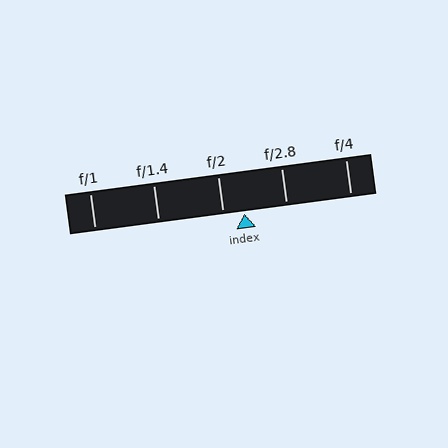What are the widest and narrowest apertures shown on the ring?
The widest aperture shown is f/1 and the narrowest is f/4.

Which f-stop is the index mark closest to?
The index mark is closest to f/2.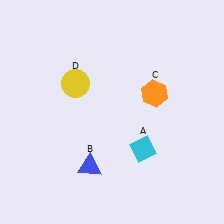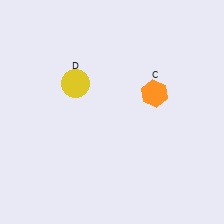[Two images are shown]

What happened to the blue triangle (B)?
The blue triangle (B) was removed in Image 2. It was in the bottom-left area of Image 1.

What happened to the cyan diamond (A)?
The cyan diamond (A) was removed in Image 2. It was in the bottom-right area of Image 1.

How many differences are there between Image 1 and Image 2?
There are 2 differences between the two images.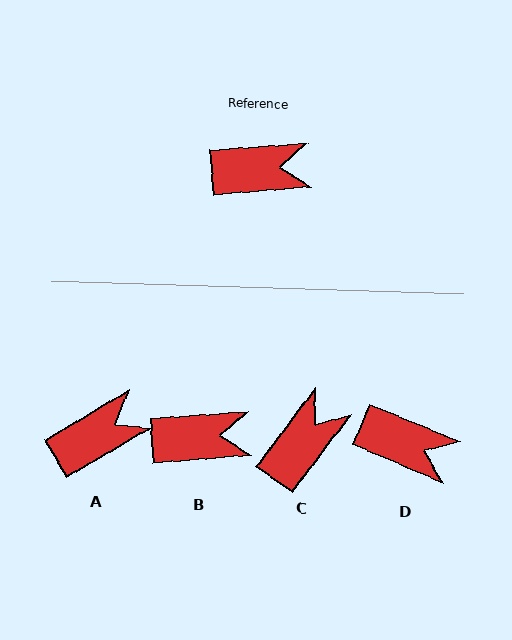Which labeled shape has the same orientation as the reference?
B.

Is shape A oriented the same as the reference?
No, it is off by about 26 degrees.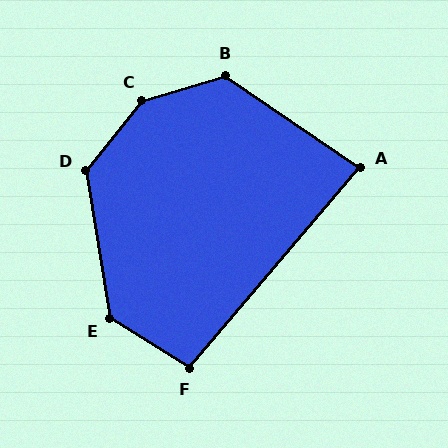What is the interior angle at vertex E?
Approximately 131 degrees (obtuse).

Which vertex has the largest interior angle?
C, at approximately 145 degrees.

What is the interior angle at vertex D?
Approximately 132 degrees (obtuse).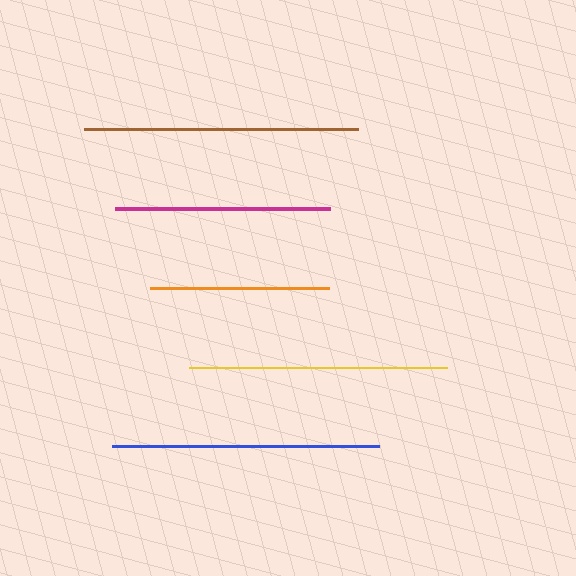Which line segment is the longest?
The brown line is the longest at approximately 273 pixels.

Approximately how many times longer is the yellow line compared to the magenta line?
The yellow line is approximately 1.2 times the length of the magenta line.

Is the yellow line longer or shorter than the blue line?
The blue line is longer than the yellow line.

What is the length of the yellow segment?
The yellow segment is approximately 258 pixels long.